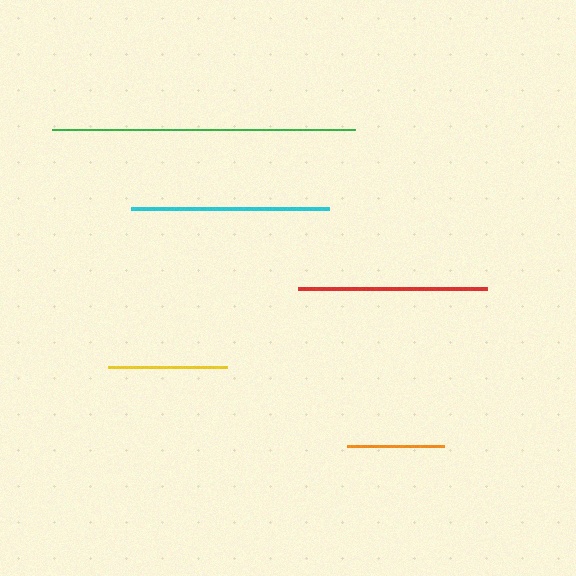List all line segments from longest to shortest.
From longest to shortest: green, cyan, red, yellow, orange.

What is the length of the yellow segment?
The yellow segment is approximately 119 pixels long.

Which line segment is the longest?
The green line is the longest at approximately 303 pixels.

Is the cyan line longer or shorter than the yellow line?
The cyan line is longer than the yellow line.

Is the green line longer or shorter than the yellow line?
The green line is longer than the yellow line.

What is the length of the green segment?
The green segment is approximately 303 pixels long.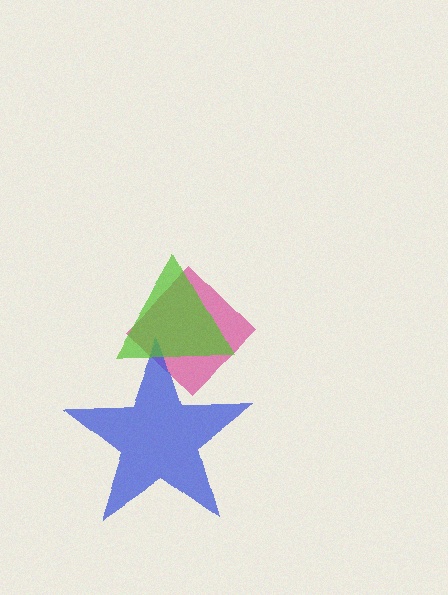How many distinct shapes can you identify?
There are 3 distinct shapes: a magenta diamond, a blue star, a lime triangle.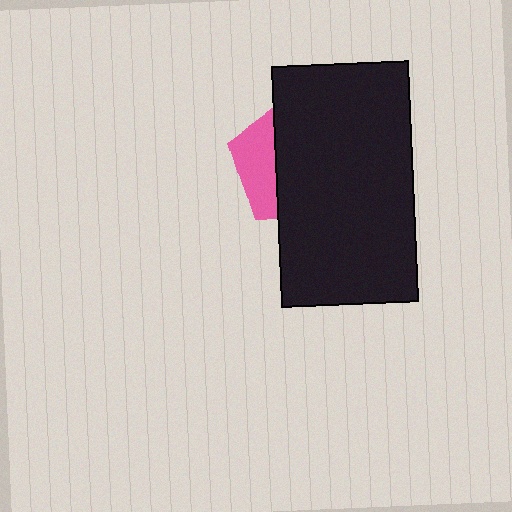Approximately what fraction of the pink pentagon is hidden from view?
Roughly 69% of the pink pentagon is hidden behind the black rectangle.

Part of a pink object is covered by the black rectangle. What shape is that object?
It is a pentagon.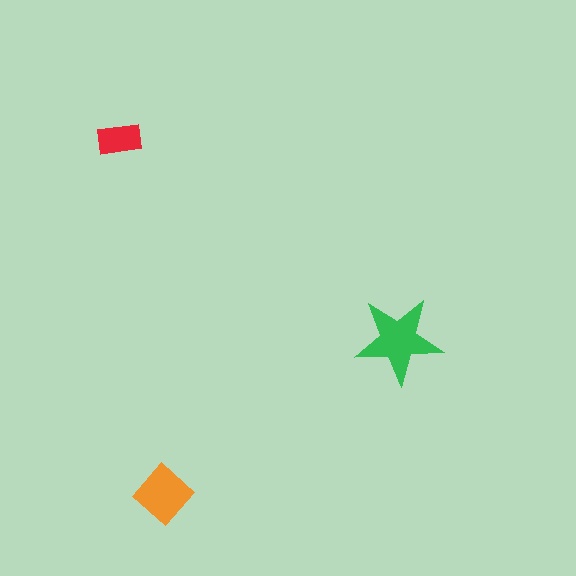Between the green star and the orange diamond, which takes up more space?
The green star.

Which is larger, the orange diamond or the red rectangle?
The orange diamond.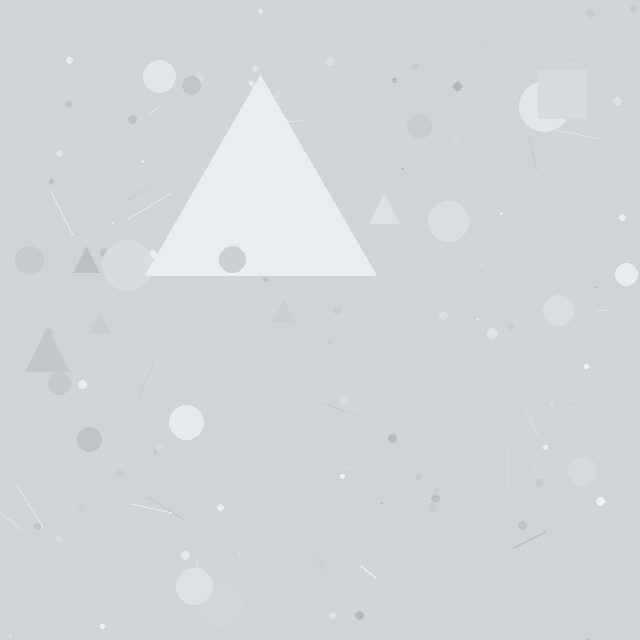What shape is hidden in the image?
A triangle is hidden in the image.